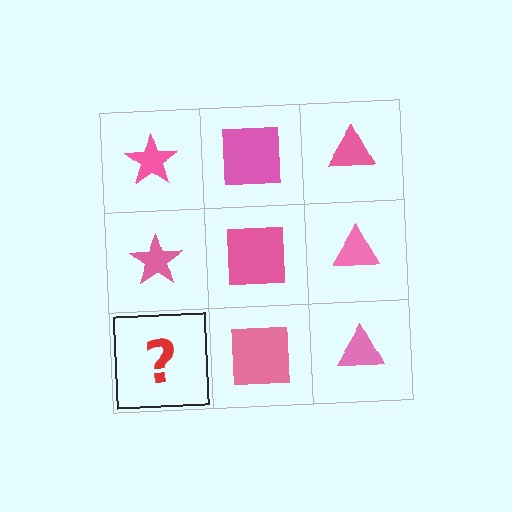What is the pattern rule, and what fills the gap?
The rule is that each column has a consistent shape. The gap should be filled with a pink star.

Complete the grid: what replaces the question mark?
The question mark should be replaced with a pink star.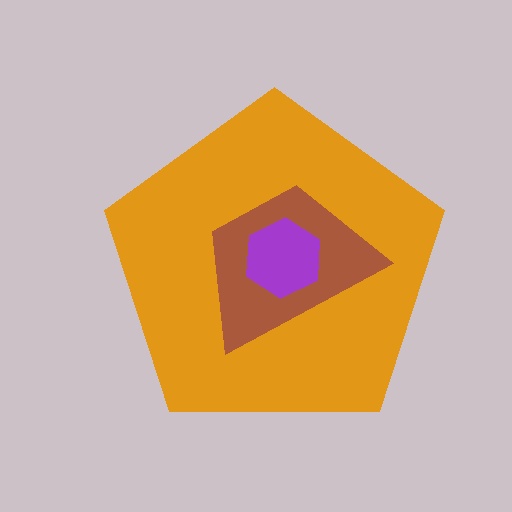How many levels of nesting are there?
3.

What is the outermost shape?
The orange pentagon.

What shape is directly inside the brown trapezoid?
The purple hexagon.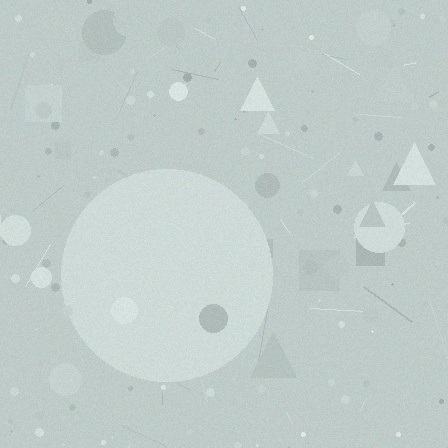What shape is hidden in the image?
A circle is hidden in the image.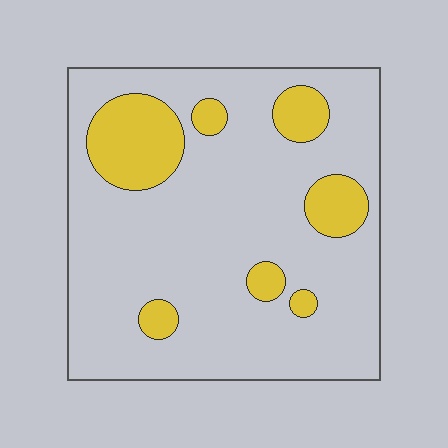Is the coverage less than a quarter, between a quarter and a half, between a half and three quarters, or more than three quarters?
Less than a quarter.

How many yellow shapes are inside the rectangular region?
7.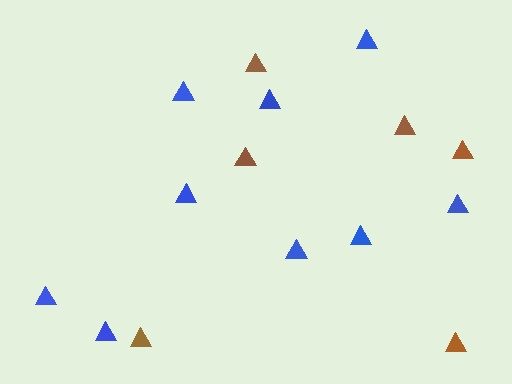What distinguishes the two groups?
There are 2 groups: one group of brown triangles (6) and one group of blue triangles (9).